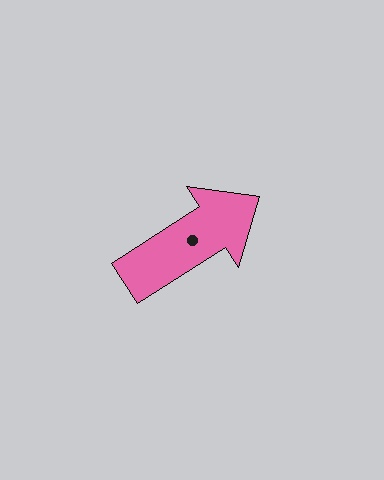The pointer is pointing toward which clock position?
Roughly 2 o'clock.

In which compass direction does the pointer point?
Northeast.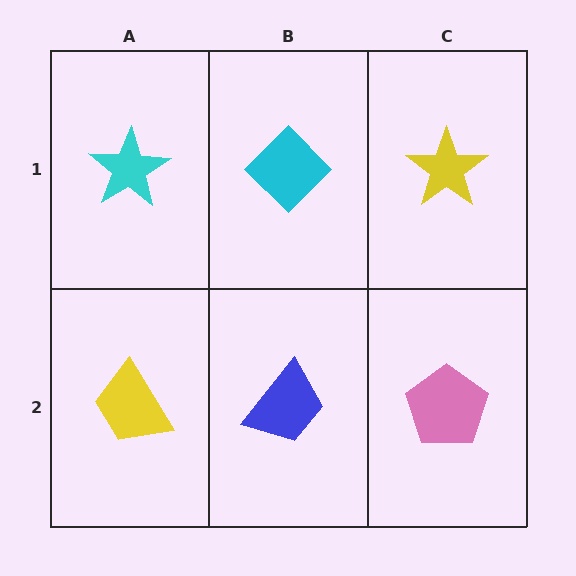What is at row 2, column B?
A blue trapezoid.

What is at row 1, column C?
A yellow star.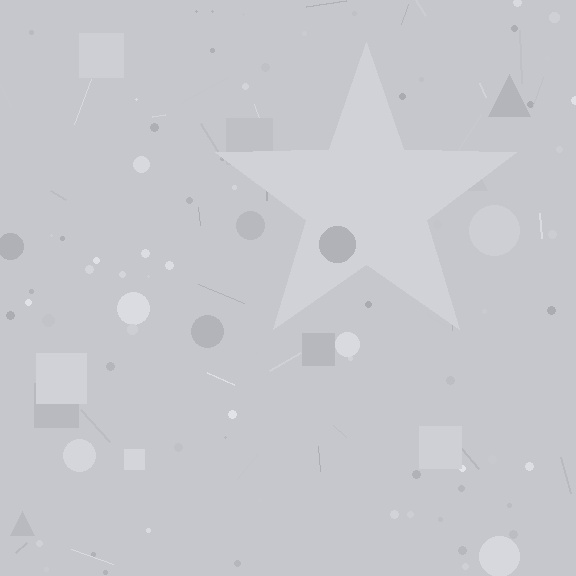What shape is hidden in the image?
A star is hidden in the image.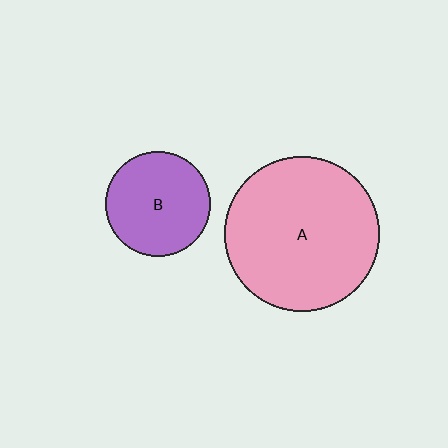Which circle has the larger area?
Circle A (pink).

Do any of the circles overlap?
No, none of the circles overlap.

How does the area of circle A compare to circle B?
Approximately 2.2 times.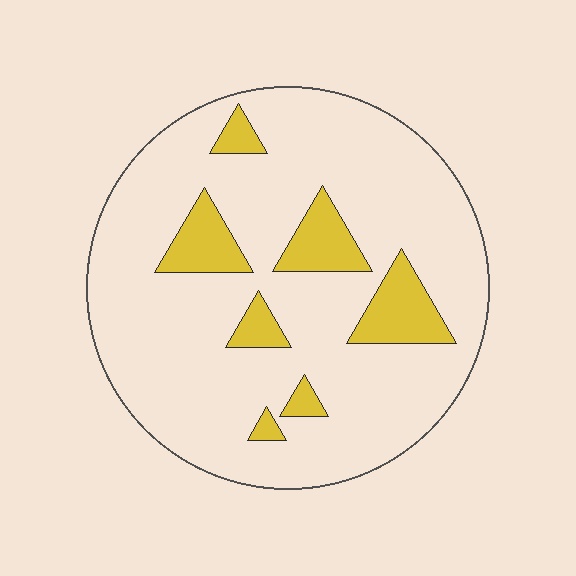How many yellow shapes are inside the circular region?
7.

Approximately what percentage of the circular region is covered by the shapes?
Approximately 15%.